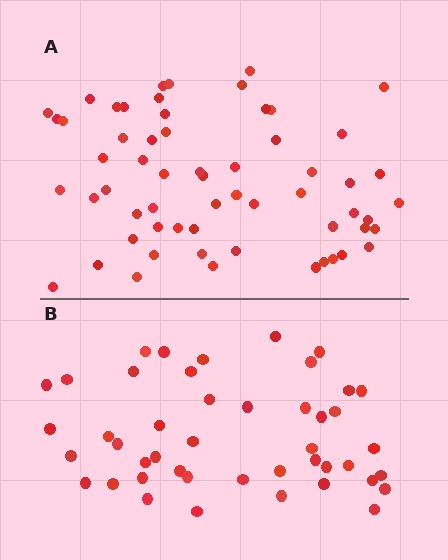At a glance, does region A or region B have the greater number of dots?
Region A (the top region) has more dots.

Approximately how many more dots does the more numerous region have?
Region A has approximately 15 more dots than region B.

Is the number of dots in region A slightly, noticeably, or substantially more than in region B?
Region A has noticeably more, but not dramatically so. The ratio is roughly 1.3 to 1.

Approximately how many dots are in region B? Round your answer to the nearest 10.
About 40 dots. (The exact count is 45, which rounds to 40.)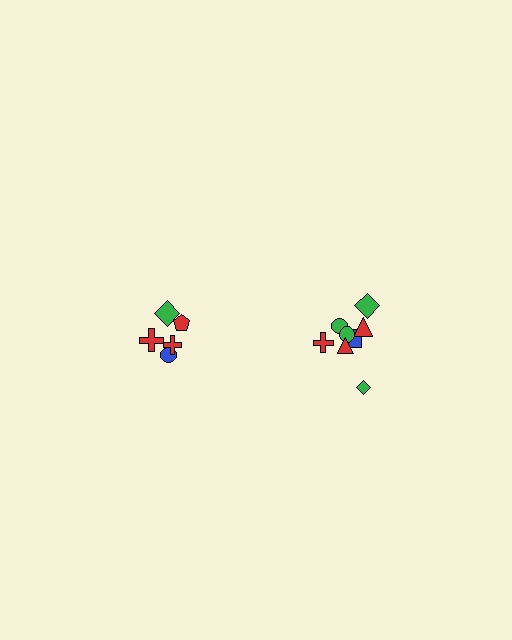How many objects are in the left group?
There are 5 objects.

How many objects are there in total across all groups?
There are 13 objects.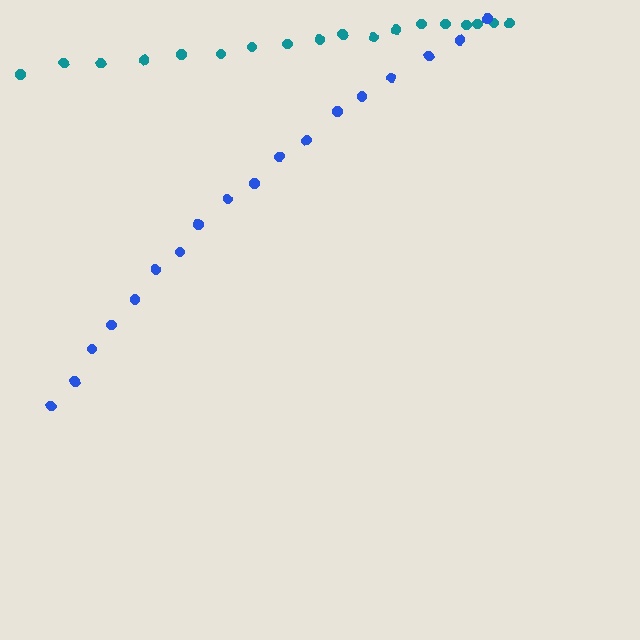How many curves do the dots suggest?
There are 2 distinct paths.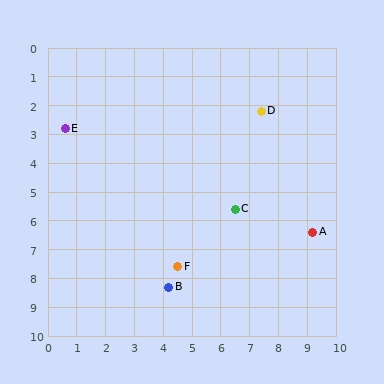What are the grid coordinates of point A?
Point A is at approximately (9.2, 6.4).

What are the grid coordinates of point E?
Point E is at approximately (0.6, 2.8).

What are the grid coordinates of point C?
Point C is at approximately (6.5, 5.6).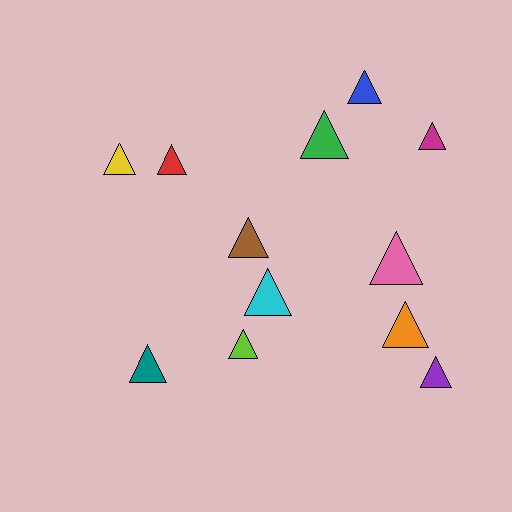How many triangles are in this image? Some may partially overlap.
There are 12 triangles.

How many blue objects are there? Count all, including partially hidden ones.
There is 1 blue object.